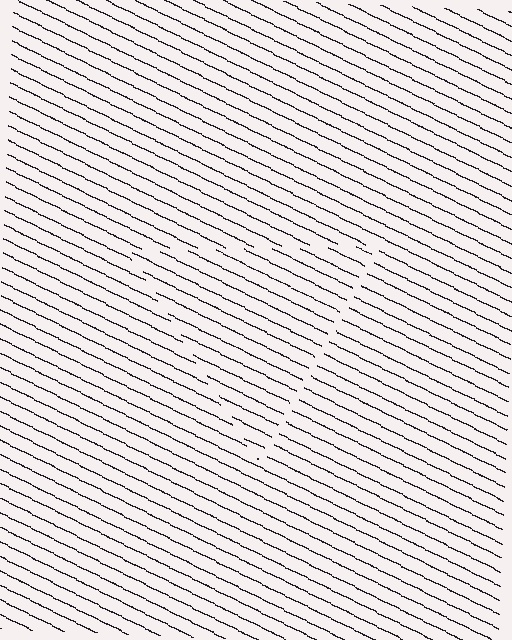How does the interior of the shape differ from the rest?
The interior of the shape contains the same grating, shifted by half a period — the contour is defined by the phase discontinuity where line-ends from the inner and outer gratings abut.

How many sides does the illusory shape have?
3 sides — the line-ends trace a triangle.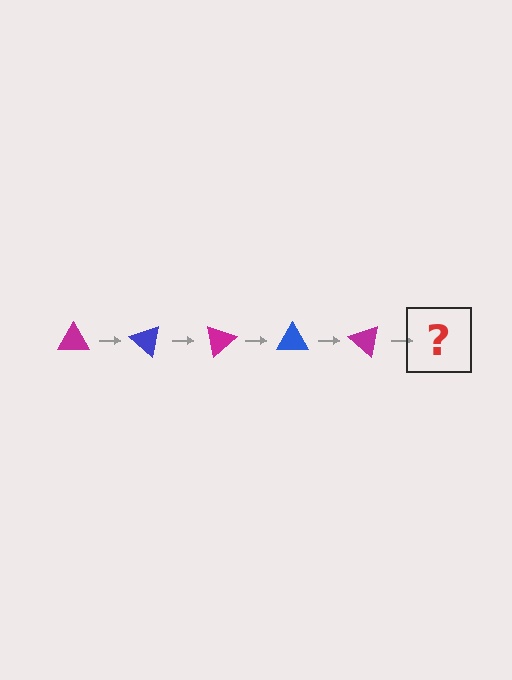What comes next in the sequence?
The next element should be a blue triangle, rotated 200 degrees from the start.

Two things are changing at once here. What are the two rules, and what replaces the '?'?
The two rules are that it rotates 40 degrees each step and the color cycles through magenta and blue. The '?' should be a blue triangle, rotated 200 degrees from the start.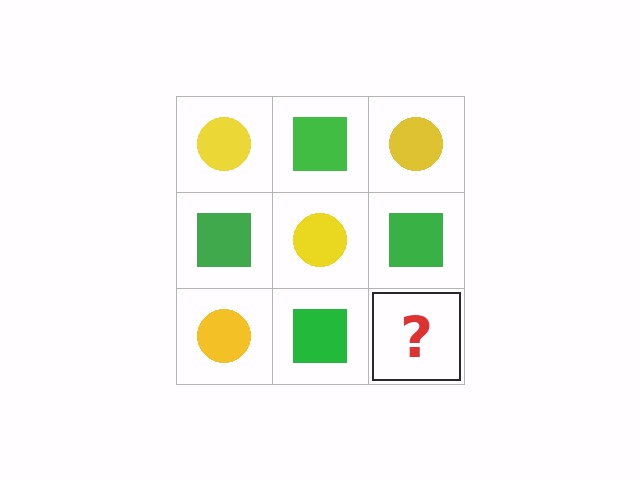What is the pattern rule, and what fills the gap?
The rule is that it alternates yellow circle and green square in a checkerboard pattern. The gap should be filled with a yellow circle.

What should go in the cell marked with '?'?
The missing cell should contain a yellow circle.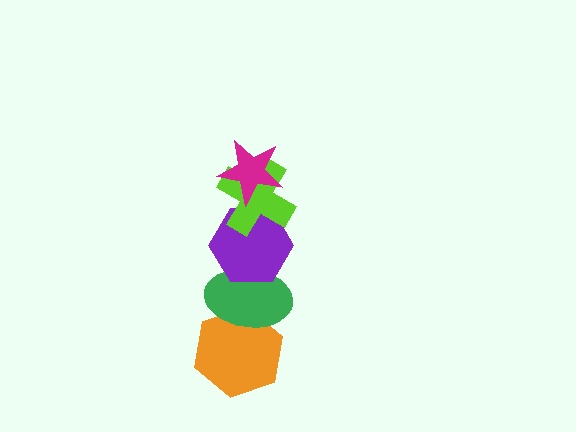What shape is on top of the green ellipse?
The purple hexagon is on top of the green ellipse.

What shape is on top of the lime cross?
The magenta star is on top of the lime cross.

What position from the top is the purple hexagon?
The purple hexagon is 3rd from the top.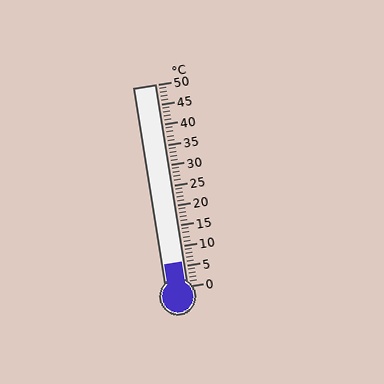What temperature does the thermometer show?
The thermometer shows approximately 6°C.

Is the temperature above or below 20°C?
The temperature is below 20°C.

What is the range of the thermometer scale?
The thermometer scale ranges from 0°C to 50°C.